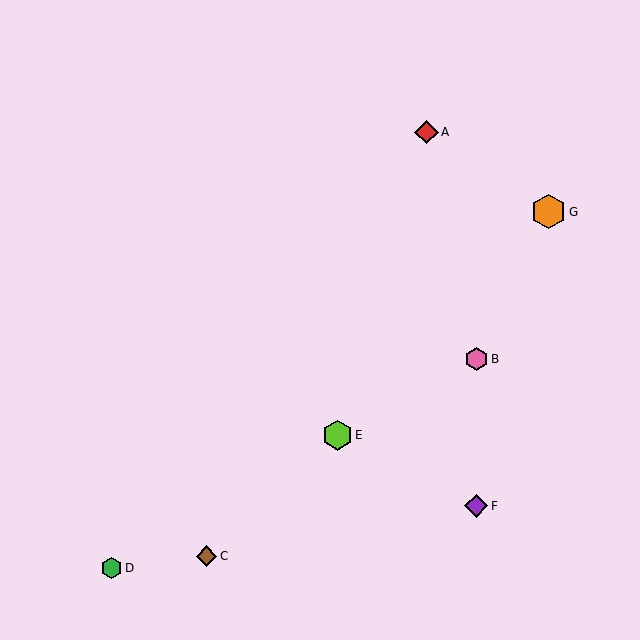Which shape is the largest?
The orange hexagon (labeled G) is the largest.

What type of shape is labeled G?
Shape G is an orange hexagon.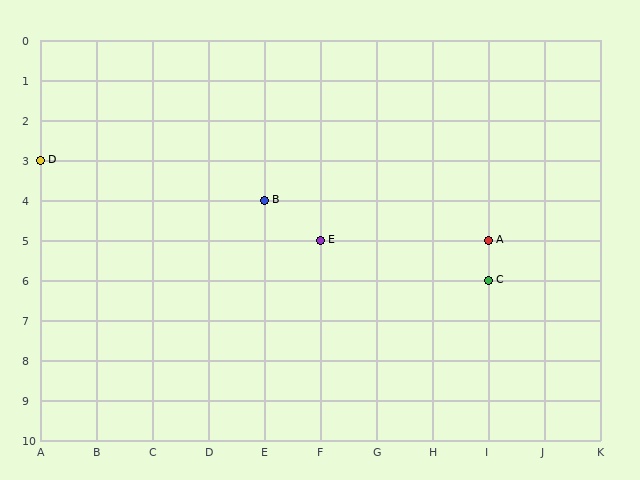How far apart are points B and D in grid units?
Points B and D are 4 columns and 1 row apart (about 4.1 grid units diagonally).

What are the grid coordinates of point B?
Point B is at grid coordinates (E, 4).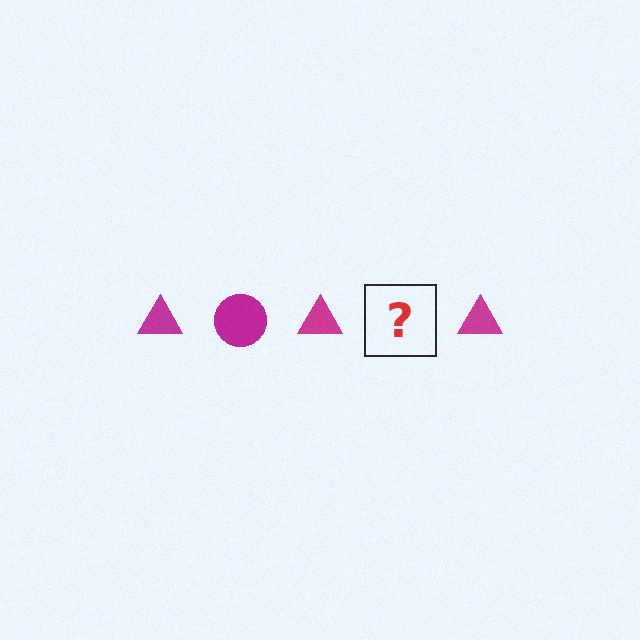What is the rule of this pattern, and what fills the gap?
The rule is that the pattern cycles through triangle, circle shapes in magenta. The gap should be filled with a magenta circle.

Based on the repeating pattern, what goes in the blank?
The blank should be a magenta circle.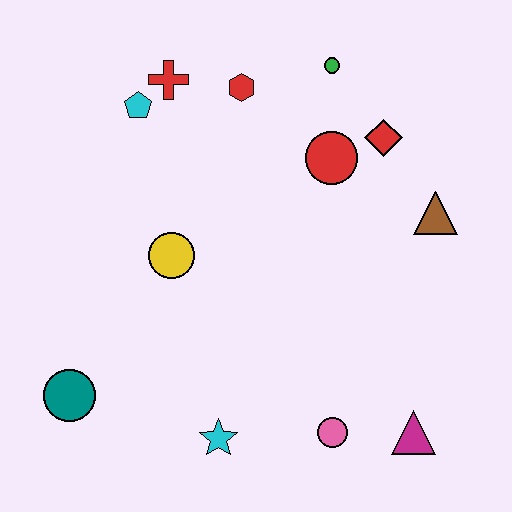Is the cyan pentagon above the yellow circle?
Yes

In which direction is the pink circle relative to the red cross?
The pink circle is below the red cross.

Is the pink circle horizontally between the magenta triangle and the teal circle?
Yes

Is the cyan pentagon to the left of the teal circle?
No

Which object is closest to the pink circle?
The magenta triangle is closest to the pink circle.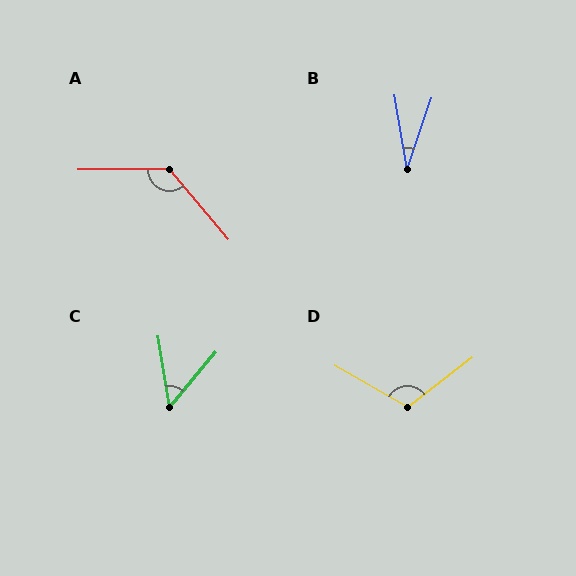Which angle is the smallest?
B, at approximately 28 degrees.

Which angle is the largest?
A, at approximately 130 degrees.